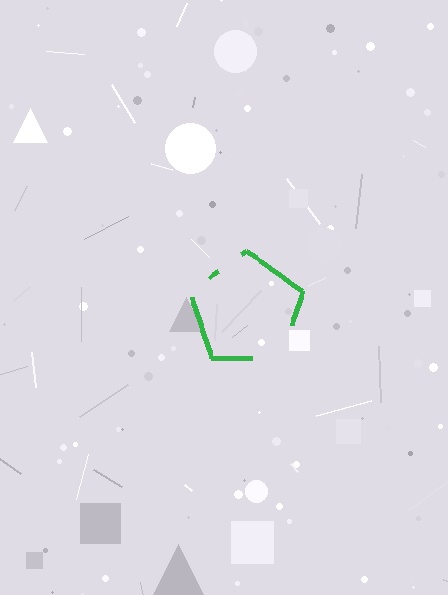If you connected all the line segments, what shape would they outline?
They would outline a pentagon.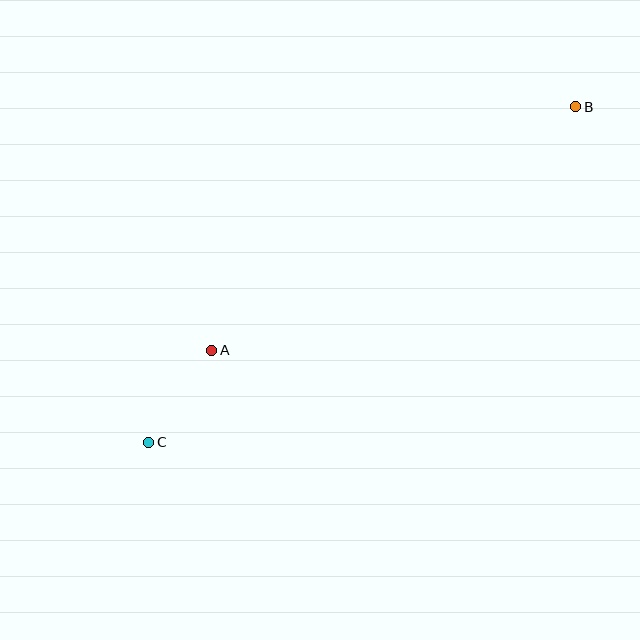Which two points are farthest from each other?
Points B and C are farthest from each other.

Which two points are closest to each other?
Points A and C are closest to each other.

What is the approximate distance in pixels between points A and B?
The distance between A and B is approximately 438 pixels.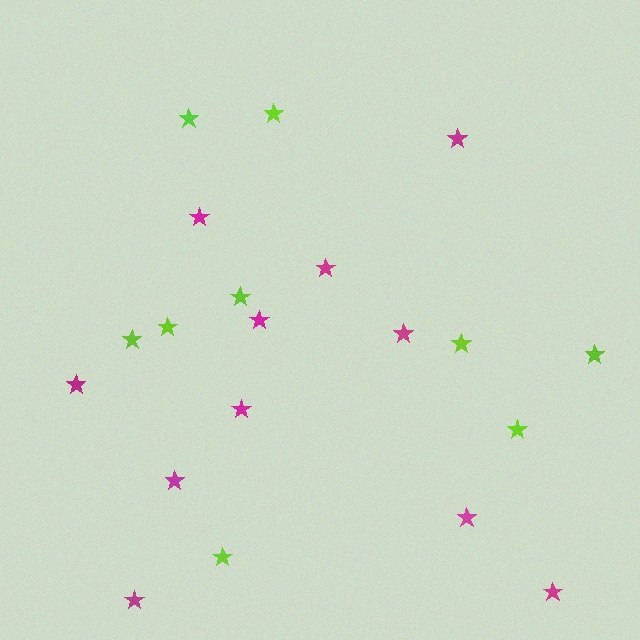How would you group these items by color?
There are 2 groups: one group of magenta stars (11) and one group of lime stars (9).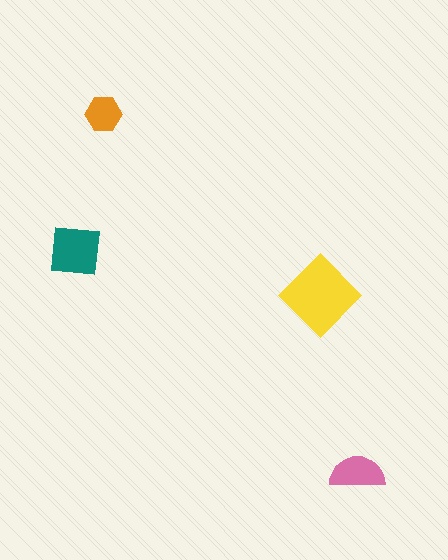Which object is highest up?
The orange hexagon is topmost.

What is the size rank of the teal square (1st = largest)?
2nd.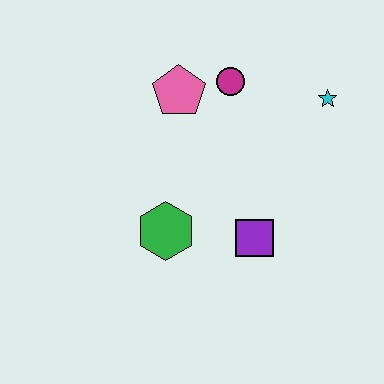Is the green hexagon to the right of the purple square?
No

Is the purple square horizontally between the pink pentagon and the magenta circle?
No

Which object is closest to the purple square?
The green hexagon is closest to the purple square.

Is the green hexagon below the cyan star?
Yes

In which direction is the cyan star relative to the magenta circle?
The cyan star is to the right of the magenta circle.